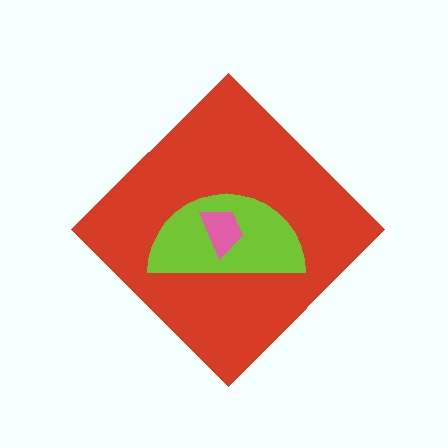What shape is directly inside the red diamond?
The lime semicircle.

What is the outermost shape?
The red diamond.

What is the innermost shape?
The pink trapezoid.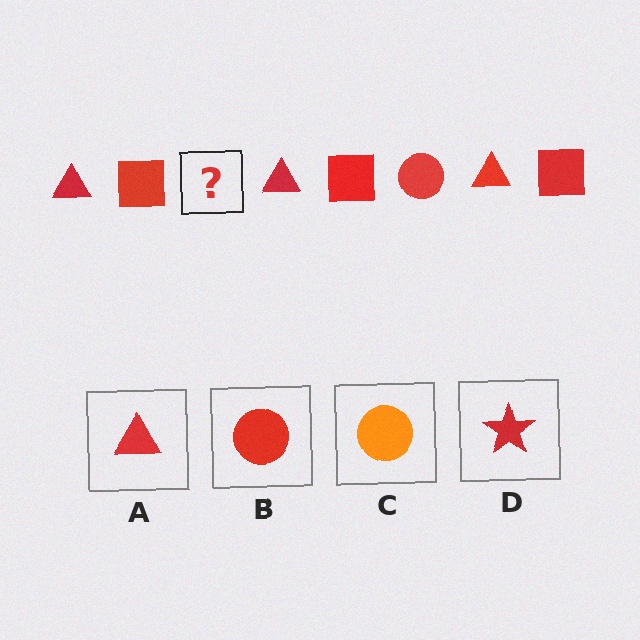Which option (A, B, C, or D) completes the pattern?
B.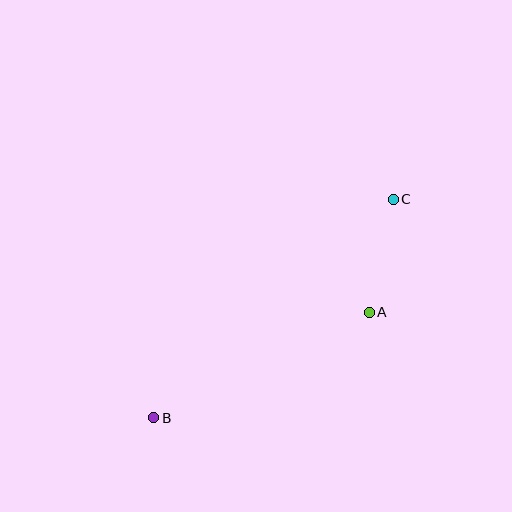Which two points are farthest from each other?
Points B and C are farthest from each other.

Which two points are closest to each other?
Points A and C are closest to each other.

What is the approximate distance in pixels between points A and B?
The distance between A and B is approximately 240 pixels.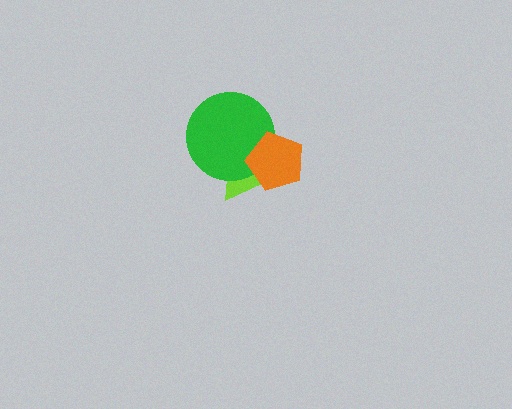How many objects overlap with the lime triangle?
2 objects overlap with the lime triangle.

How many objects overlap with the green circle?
2 objects overlap with the green circle.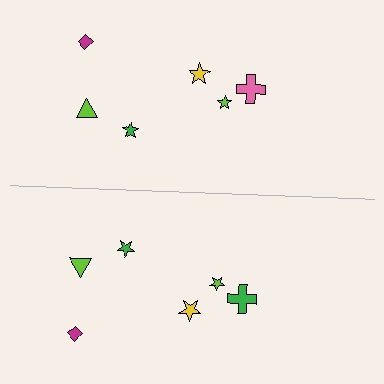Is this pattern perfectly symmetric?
No, the pattern is not perfectly symmetric. The green cross on the bottom side breaks the symmetry — its mirror counterpart is pink.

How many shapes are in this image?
There are 12 shapes in this image.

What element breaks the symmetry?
The green cross on the bottom side breaks the symmetry — its mirror counterpart is pink.